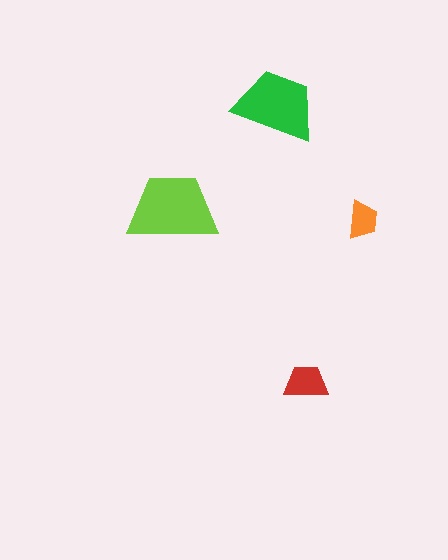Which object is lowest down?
The red trapezoid is bottommost.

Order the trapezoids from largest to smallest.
the lime one, the green one, the red one, the orange one.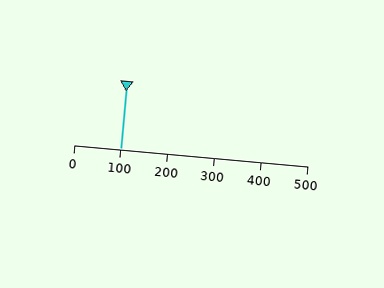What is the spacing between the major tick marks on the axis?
The major ticks are spaced 100 apart.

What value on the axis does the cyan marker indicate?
The marker indicates approximately 100.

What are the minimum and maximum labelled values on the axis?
The axis runs from 0 to 500.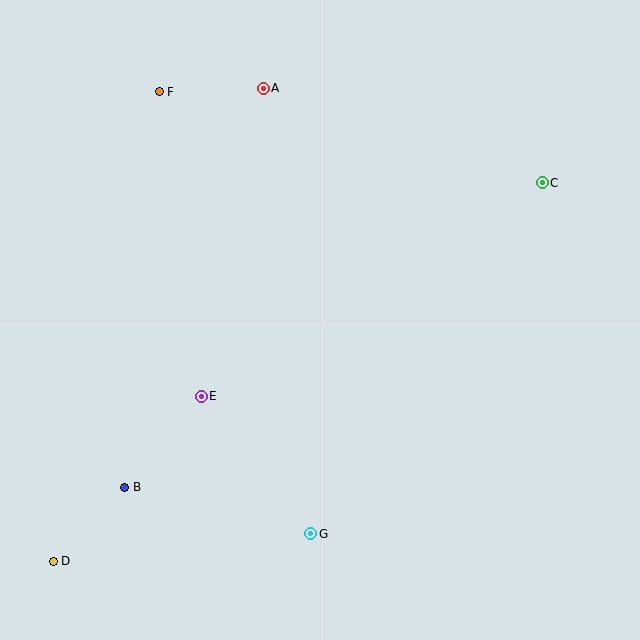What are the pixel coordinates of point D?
Point D is at (53, 561).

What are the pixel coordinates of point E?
Point E is at (201, 396).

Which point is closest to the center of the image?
Point E at (201, 396) is closest to the center.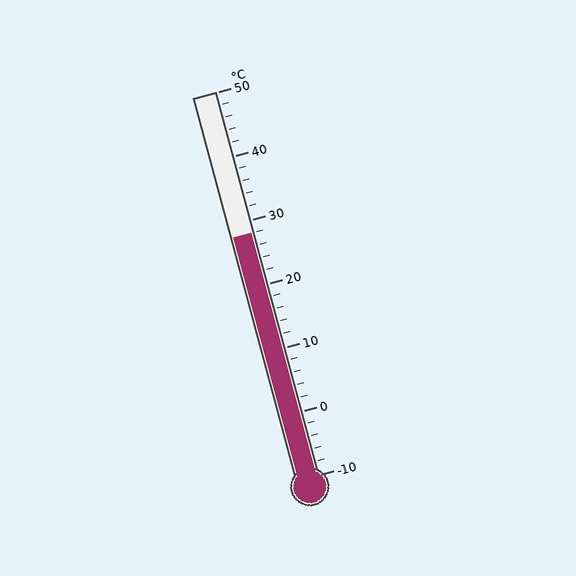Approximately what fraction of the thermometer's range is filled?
The thermometer is filled to approximately 65% of its range.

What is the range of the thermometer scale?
The thermometer scale ranges from -10°C to 50°C.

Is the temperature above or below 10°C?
The temperature is above 10°C.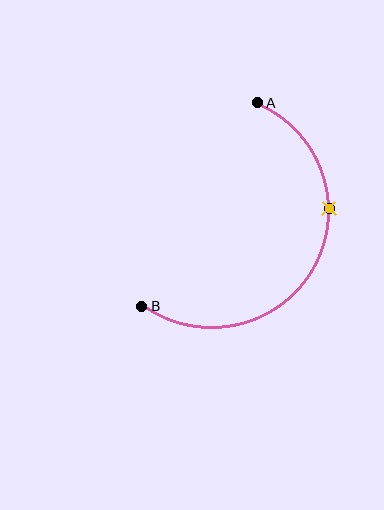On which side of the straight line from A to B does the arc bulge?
The arc bulges to the right of the straight line connecting A and B.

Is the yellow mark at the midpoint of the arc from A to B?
No. The yellow mark lies on the arc but is closer to endpoint A. The arc midpoint would be at the point on the curve equidistant along the arc from both A and B.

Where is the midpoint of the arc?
The arc midpoint is the point on the curve farthest from the straight line joining A and B. It sits to the right of that line.